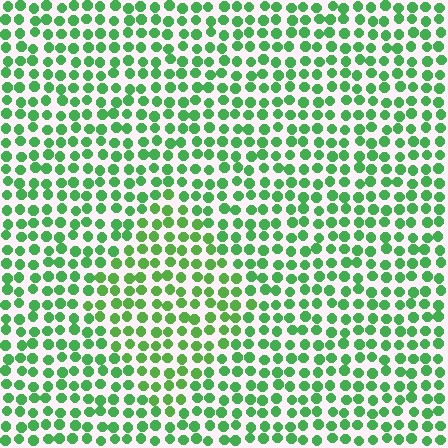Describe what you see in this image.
The image is filled with small green elements in a uniform arrangement. A diamond-shaped region is visible where the elements are tinted to a slightly different hue, forming a subtle color boundary.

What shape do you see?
I see a diamond.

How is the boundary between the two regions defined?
The boundary is defined purely by a slight shift in hue (about 17 degrees). Spacing, size, and orientation are identical on both sides.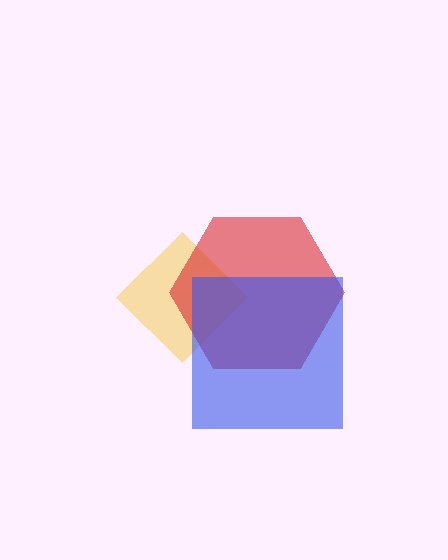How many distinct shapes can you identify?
There are 3 distinct shapes: a yellow diamond, a red hexagon, a blue square.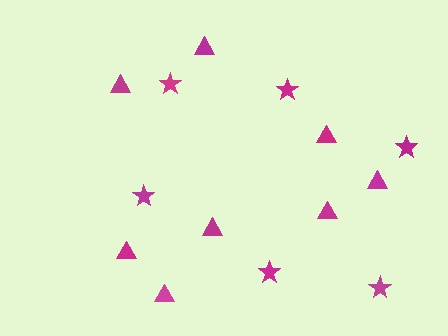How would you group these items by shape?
There are 2 groups: one group of stars (6) and one group of triangles (8).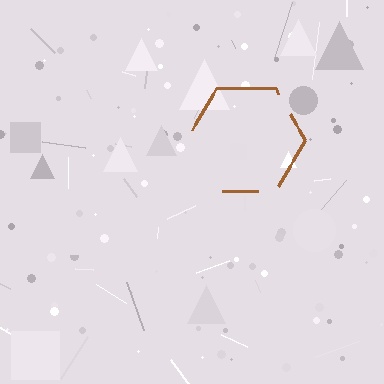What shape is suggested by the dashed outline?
The dashed outline suggests a hexagon.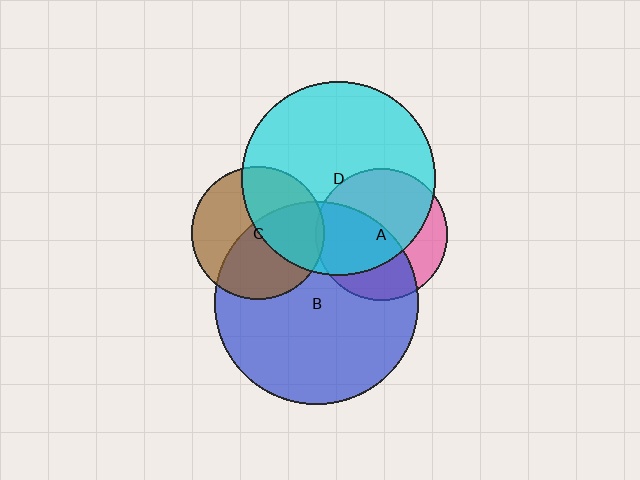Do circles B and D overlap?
Yes.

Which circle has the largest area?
Circle B (blue).